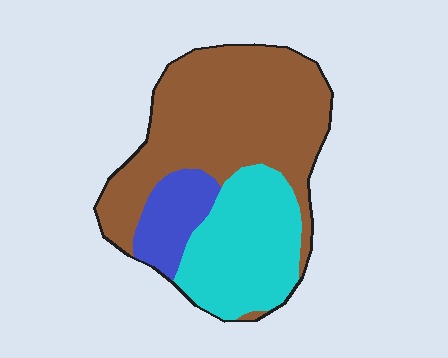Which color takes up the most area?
Brown, at roughly 55%.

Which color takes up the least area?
Blue, at roughly 10%.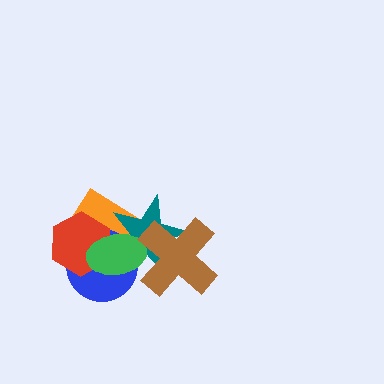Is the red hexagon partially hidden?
Yes, it is partially covered by another shape.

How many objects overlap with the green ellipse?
5 objects overlap with the green ellipse.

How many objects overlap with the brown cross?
2 objects overlap with the brown cross.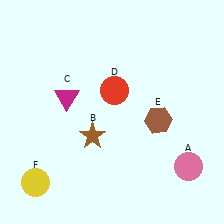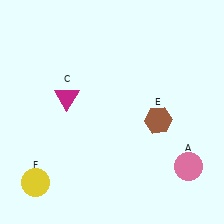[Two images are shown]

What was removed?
The red circle (D), the brown star (B) were removed in Image 2.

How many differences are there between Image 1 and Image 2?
There are 2 differences between the two images.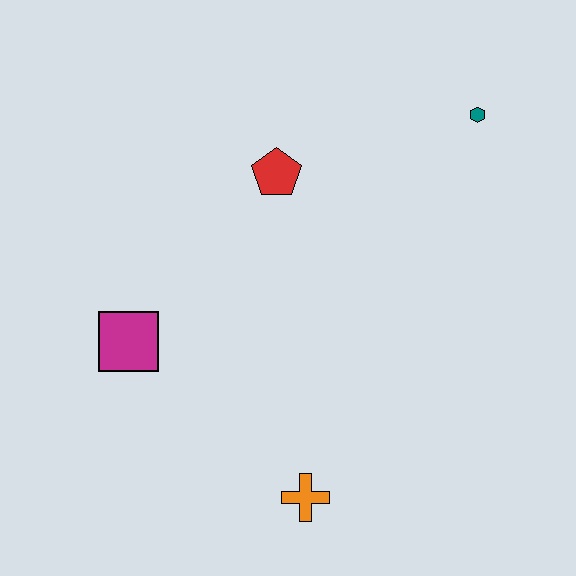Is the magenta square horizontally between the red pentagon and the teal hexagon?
No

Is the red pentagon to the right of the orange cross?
No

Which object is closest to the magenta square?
The red pentagon is closest to the magenta square.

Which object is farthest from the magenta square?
The teal hexagon is farthest from the magenta square.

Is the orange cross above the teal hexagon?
No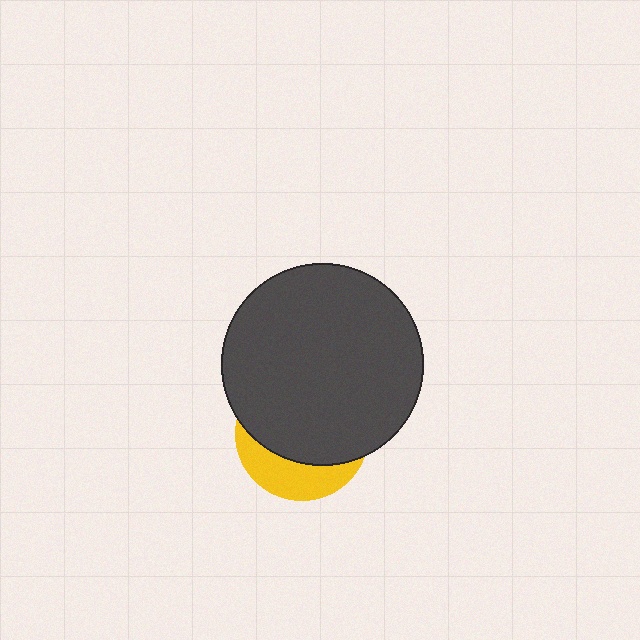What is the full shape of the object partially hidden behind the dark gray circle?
The partially hidden object is a yellow circle.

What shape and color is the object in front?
The object in front is a dark gray circle.